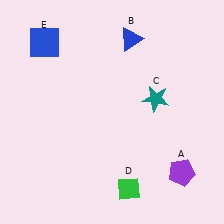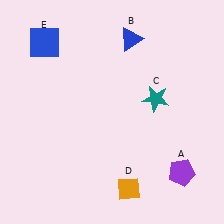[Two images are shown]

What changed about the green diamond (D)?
In Image 1, D is green. In Image 2, it changed to orange.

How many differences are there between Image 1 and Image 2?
There is 1 difference between the two images.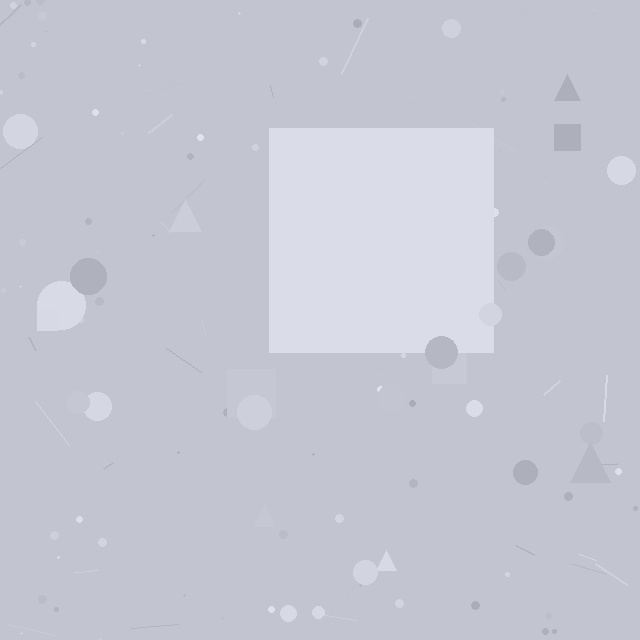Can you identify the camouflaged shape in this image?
The camouflaged shape is a square.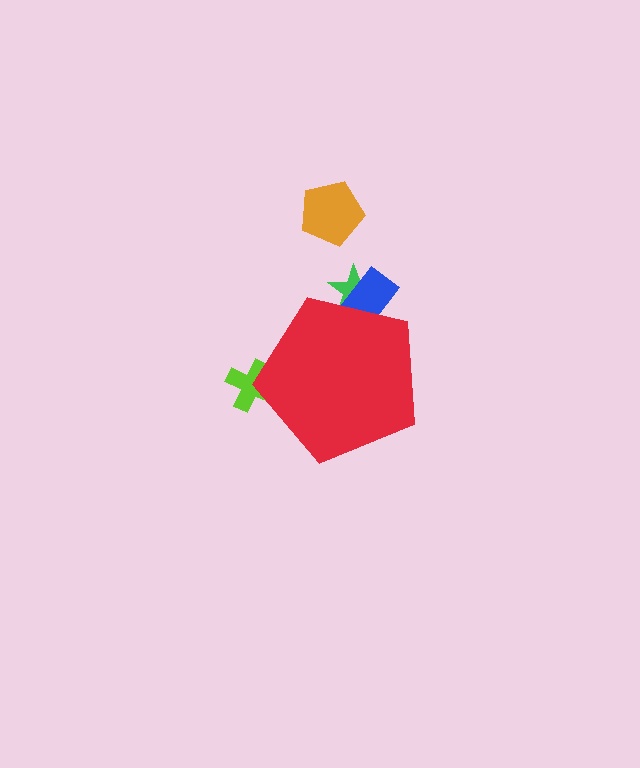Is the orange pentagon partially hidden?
No, the orange pentagon is fully visible.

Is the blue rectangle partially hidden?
Yes, the blue rectangle is partially hidden behind the red pentagon.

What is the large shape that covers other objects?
A red pentagon.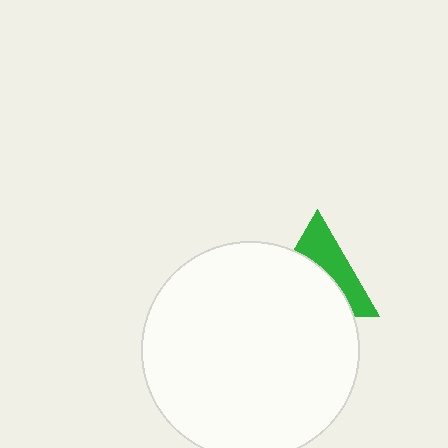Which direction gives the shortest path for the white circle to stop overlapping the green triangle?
Moving down gives the shortest separation.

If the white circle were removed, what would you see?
You would see the complete green triangle.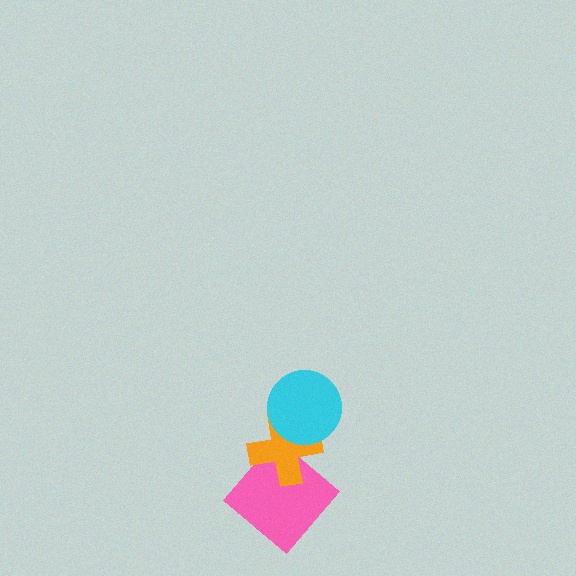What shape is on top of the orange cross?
The cyan circle is on top of the orange cross.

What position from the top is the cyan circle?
The cyan circle is 1st from the top.